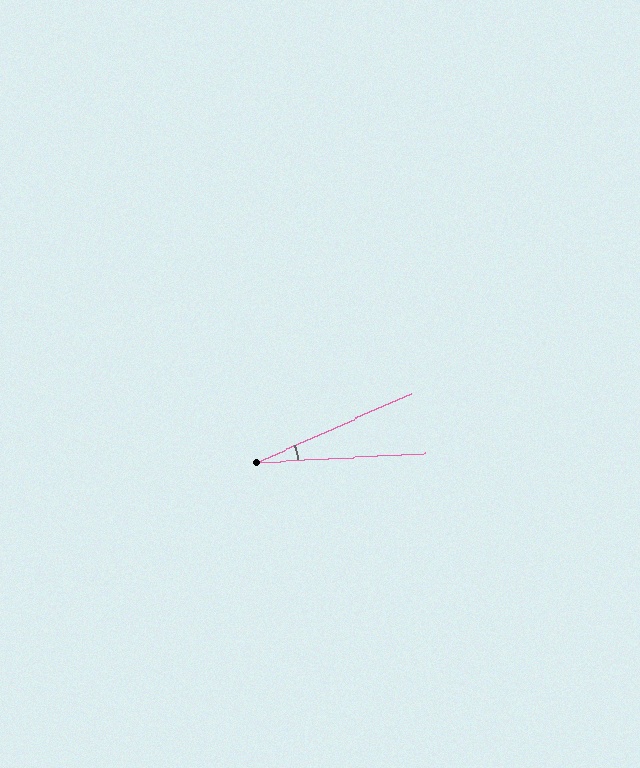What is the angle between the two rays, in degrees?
Approximately 21 degrees.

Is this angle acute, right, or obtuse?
It is acute.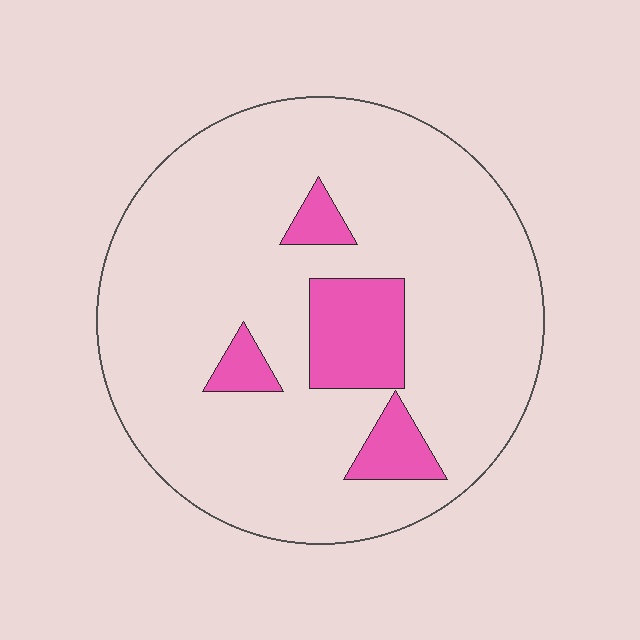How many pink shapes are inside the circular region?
4.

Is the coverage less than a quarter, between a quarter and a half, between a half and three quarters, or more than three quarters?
Less than a quarter.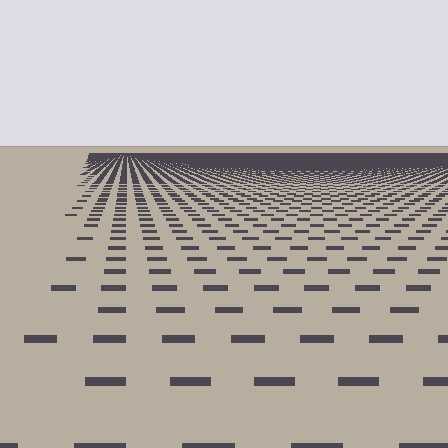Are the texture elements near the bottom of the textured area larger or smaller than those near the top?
Larger. Near the bottom, elements are closer to the viewer and appear at a bigger on-screen size.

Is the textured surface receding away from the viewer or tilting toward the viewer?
The surface is receding away from the viewer. Texture elements get smaller and denser toward the top.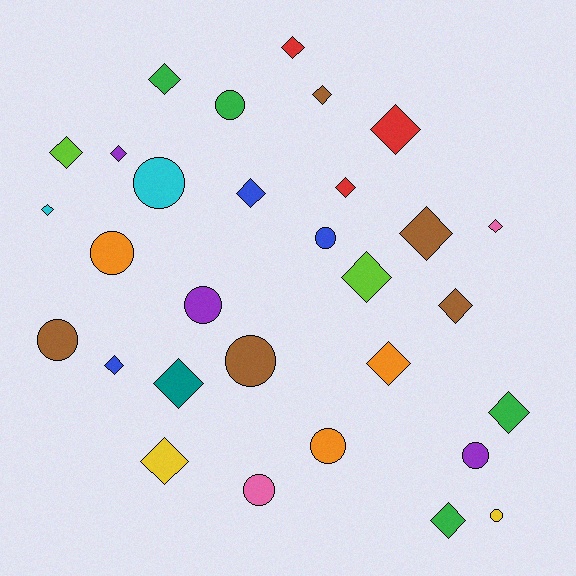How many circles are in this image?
There are 11 circles.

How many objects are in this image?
There are 30 objects.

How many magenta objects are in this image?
There are no magenta objects.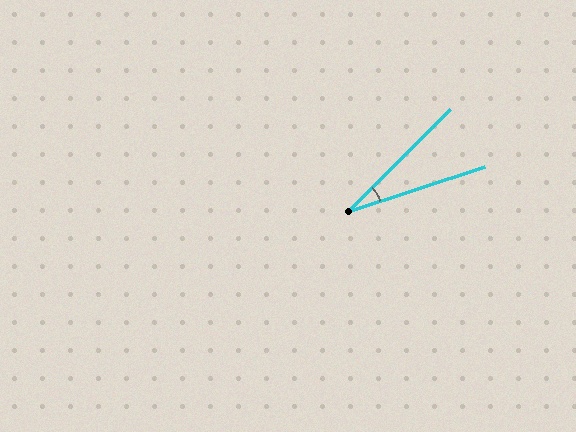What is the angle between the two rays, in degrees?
Approximately 27 degrees.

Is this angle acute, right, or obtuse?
It is acute.